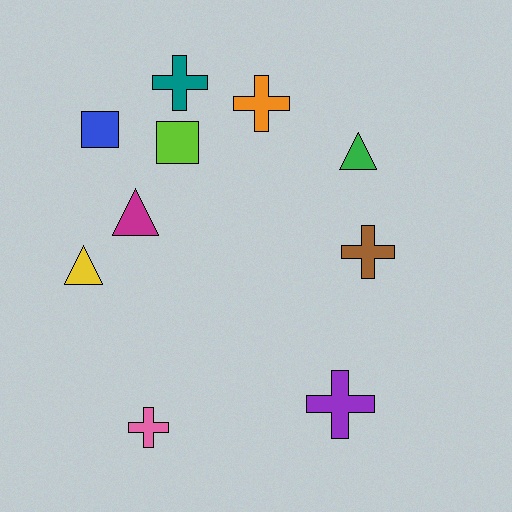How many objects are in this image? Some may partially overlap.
There are 10 objects.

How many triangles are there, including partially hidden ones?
There are 3 triangles.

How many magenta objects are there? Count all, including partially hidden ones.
There is 1 magenta object.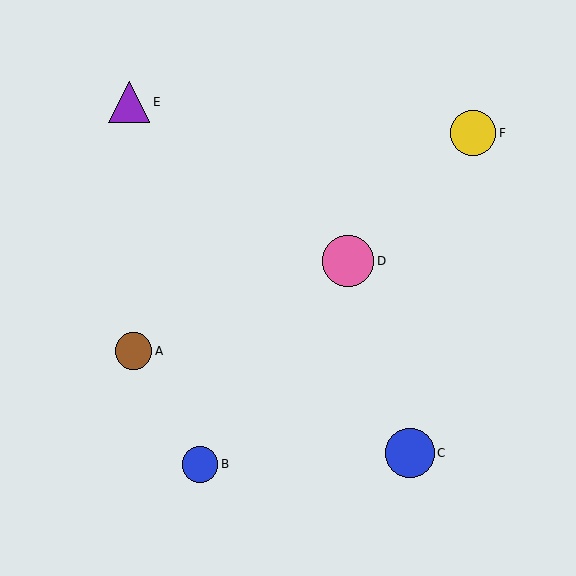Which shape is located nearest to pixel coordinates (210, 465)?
The blue circle (labeled B) at (200, 464) is nearest to that location.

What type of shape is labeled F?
Shape F is a yellow circle.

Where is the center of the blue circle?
The center of the blue circle is at (410, 453).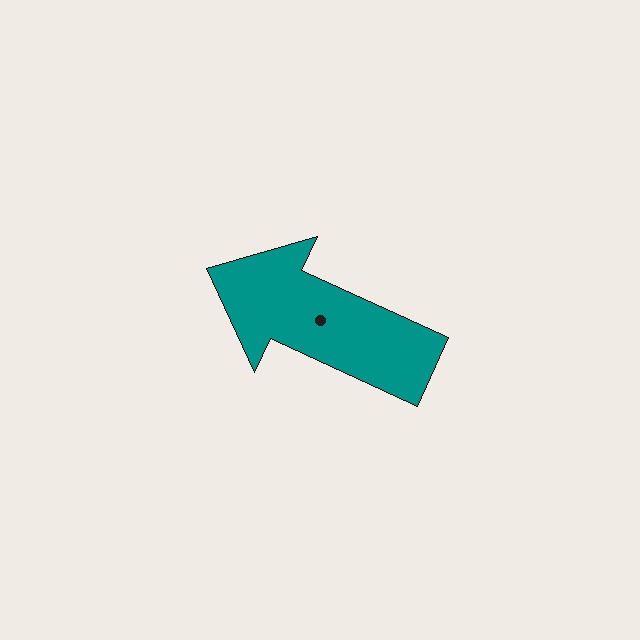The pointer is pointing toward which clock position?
Roughly 10 o'clock.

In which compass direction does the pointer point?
Northwest.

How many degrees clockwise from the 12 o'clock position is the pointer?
Approximately 295 degrees.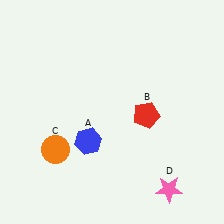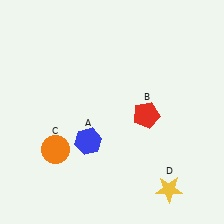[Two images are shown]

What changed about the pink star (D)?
In Image 1, D is pink. In Image 2, it changed to yellow.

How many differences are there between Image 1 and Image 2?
There is 1 difference between the two images.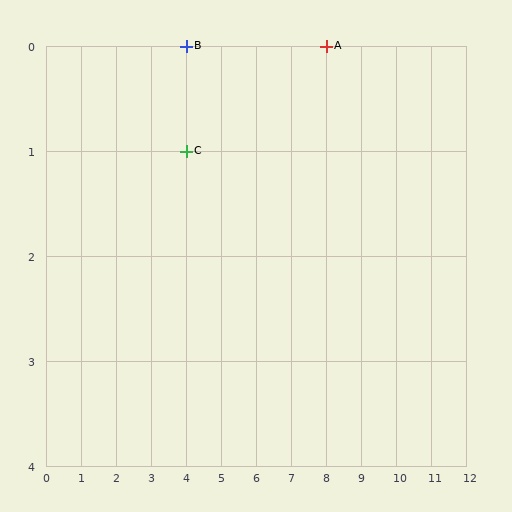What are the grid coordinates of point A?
Point A is at grid coordinates (8, 0).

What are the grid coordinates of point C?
Point C is at grid coordinates (4, 1).